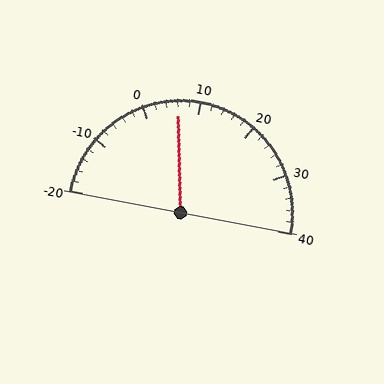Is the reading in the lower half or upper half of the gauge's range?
The reading is in the lower half of the range (-20 to 40).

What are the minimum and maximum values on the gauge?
The gauge ranges from -20 to 40.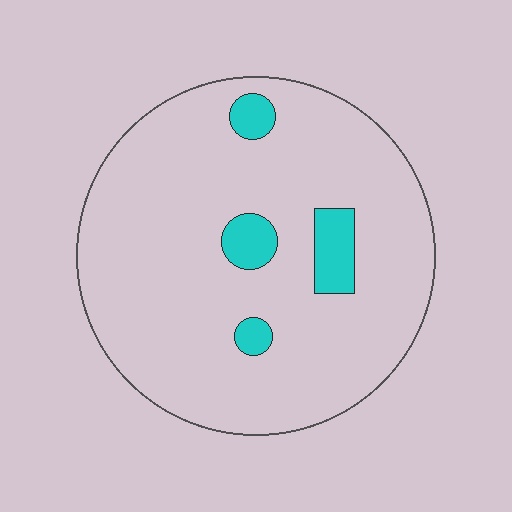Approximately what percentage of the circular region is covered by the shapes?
Approximately 10%.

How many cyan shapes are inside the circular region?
4.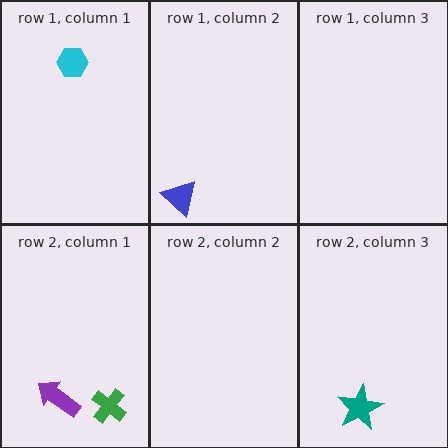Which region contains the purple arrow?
The row 2, column 1 region.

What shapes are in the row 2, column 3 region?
The teal star.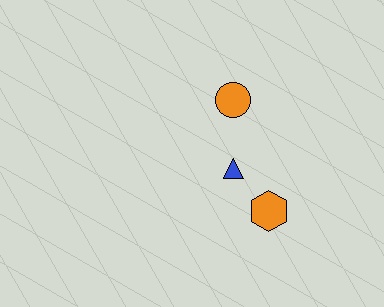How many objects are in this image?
There are 3 objects.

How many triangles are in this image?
There is 1 triangle.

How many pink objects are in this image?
There are no pink objects.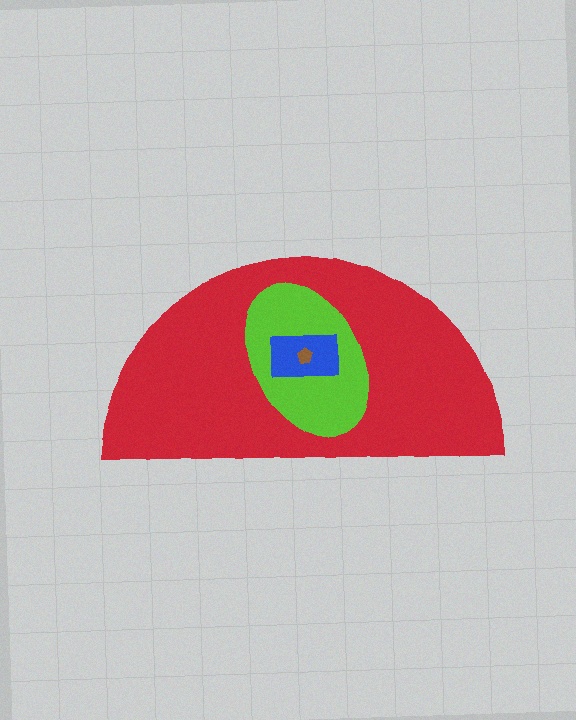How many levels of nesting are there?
4.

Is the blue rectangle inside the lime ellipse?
Yes.